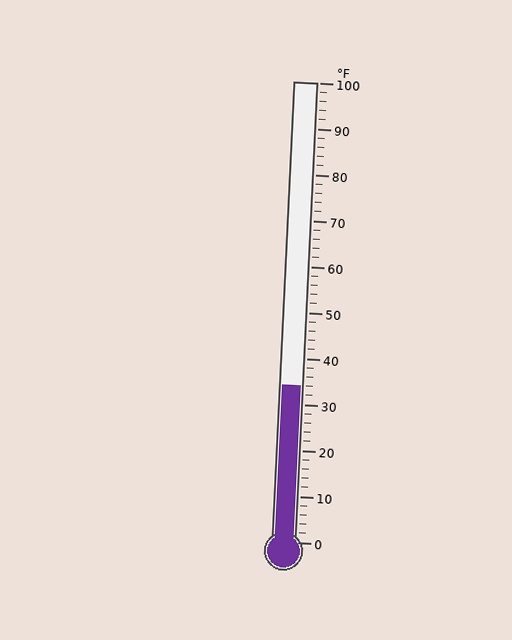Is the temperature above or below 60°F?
The temperature is below 60°F.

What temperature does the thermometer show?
The thermometer shows approximately 34°F.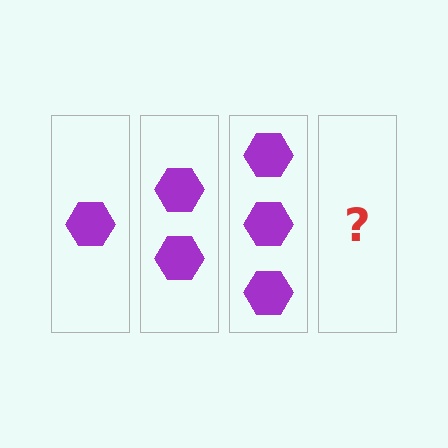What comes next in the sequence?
The next element should be 4 hexagons.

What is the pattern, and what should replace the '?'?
The pattern is that each step adds one more hexagon. The '?' should be 4 hexagons.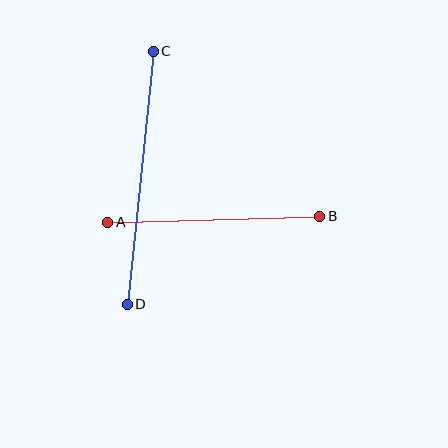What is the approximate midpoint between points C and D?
The midpoint is at approximately (140, 178) pixels.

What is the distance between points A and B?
The distance is approximately 212 pixels.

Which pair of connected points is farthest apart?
Points C and D are farthest apart.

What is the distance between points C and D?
The distance is approximately 254 pixels.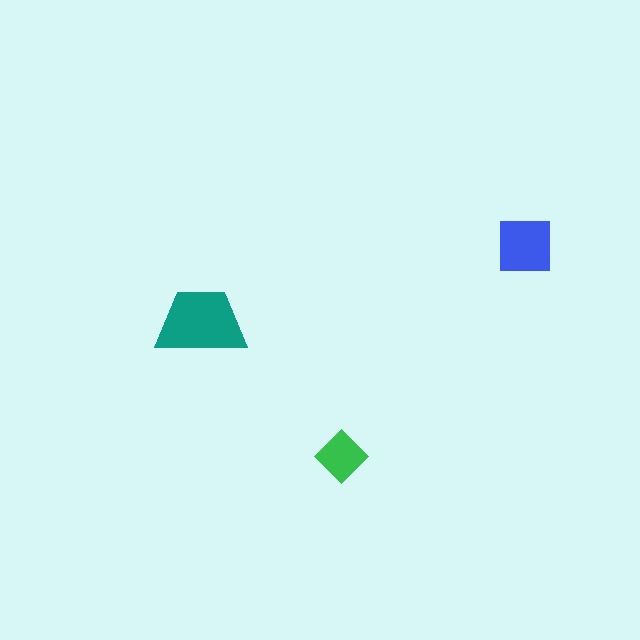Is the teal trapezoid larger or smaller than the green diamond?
Larger.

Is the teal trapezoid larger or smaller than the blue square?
Larger.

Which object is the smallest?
The green diamond.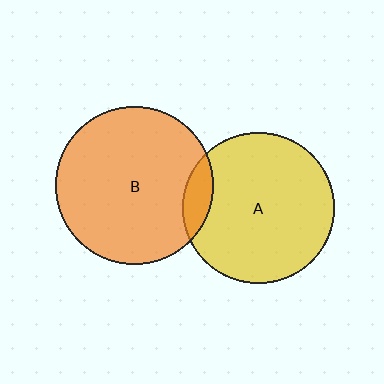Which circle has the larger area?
Circle B (orange).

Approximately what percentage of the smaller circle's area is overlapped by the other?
Approximately 10%.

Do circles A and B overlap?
Yes.